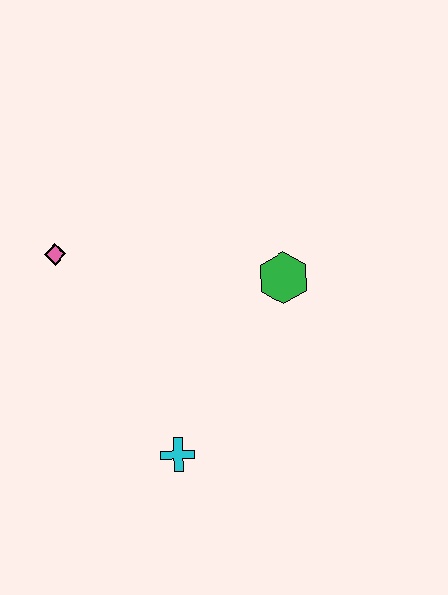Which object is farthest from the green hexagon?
The pink diamond is farthest from the green hexagon.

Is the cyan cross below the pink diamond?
Yes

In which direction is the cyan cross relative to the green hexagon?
The cyan cross is below the green hexagon.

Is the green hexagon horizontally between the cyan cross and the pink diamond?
No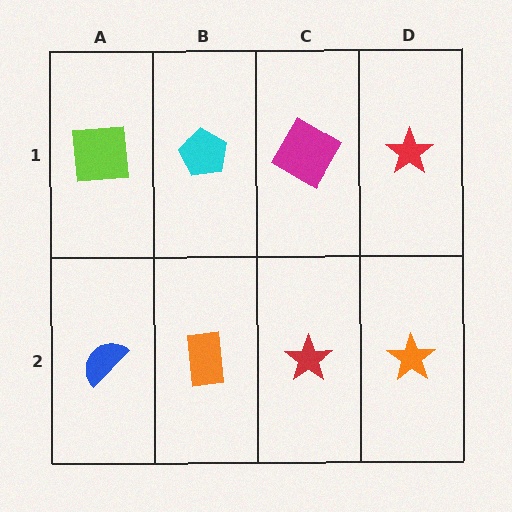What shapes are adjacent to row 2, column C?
A magenta diamond (row 1, column C), an orange rectangle (row 2, column B), an orange star (row 2, column D).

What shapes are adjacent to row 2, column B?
A cyan pentagon (row 1, column B), a blue semicircle (row 2, column A), a red star (row 2, column C).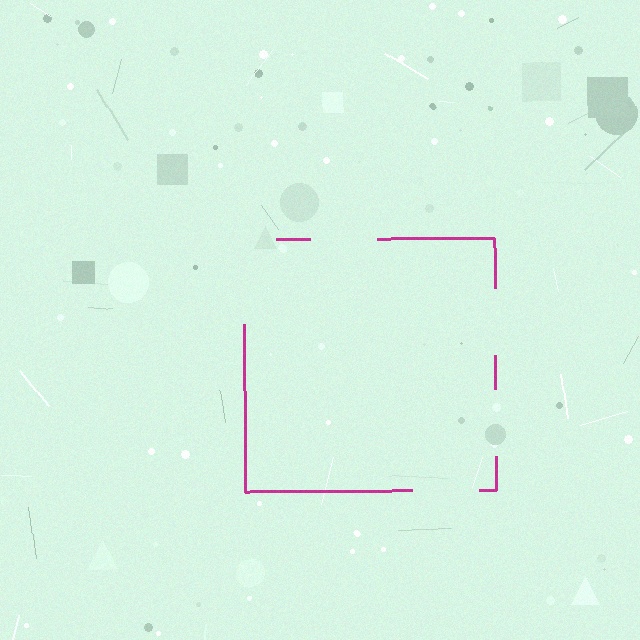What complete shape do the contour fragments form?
The contour fragments form a square.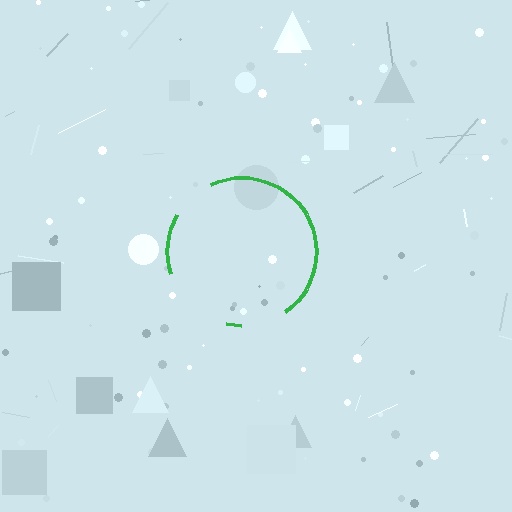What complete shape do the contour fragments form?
The contour fragments form a circle.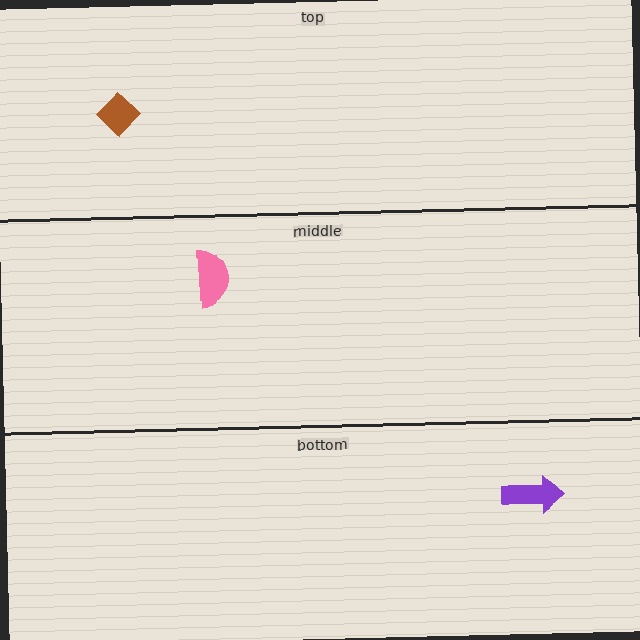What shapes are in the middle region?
The pink semicircle.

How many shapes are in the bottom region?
1.